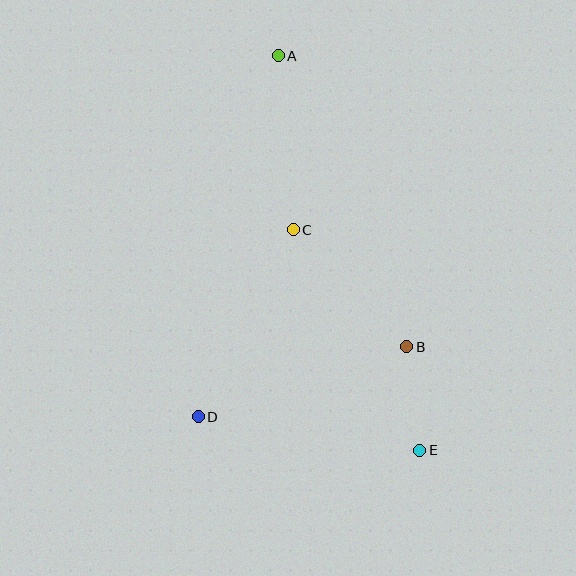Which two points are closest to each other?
Points B and E are closest to each other.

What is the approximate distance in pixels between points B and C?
The distance between B and C is approximately 163 pixels.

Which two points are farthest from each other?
Points A and E are farthest from each other.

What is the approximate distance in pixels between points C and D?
The distance between C and D is approximately 210 pixels.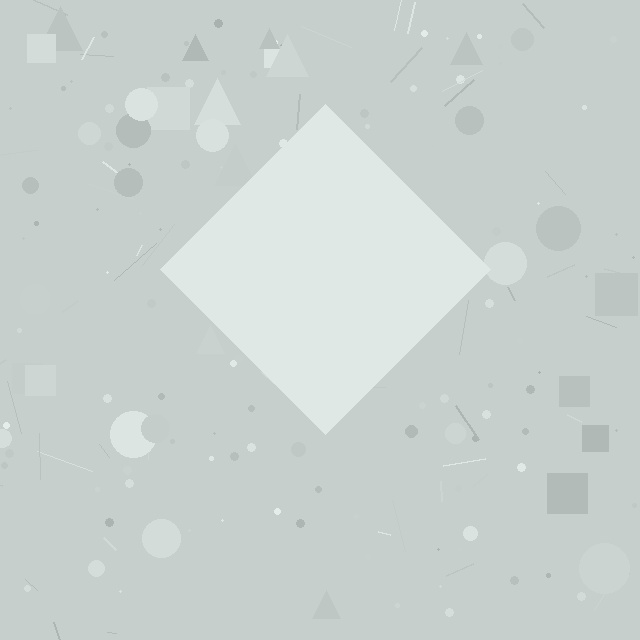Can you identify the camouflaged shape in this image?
The camouflaged shape is a diamond.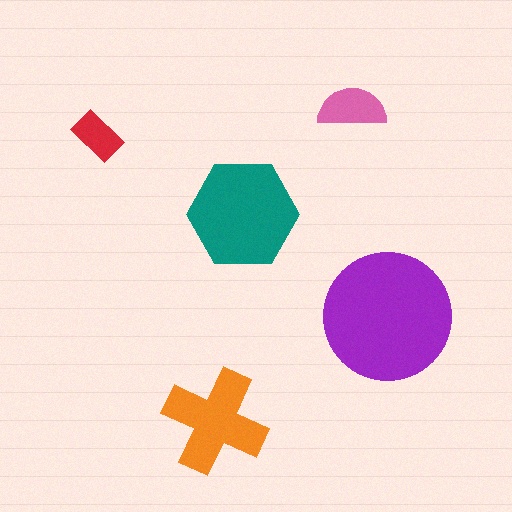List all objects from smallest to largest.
The red rectangle, the pink semicircle, the orange cross, the teal hexagon, the purple circle.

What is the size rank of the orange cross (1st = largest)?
3rd.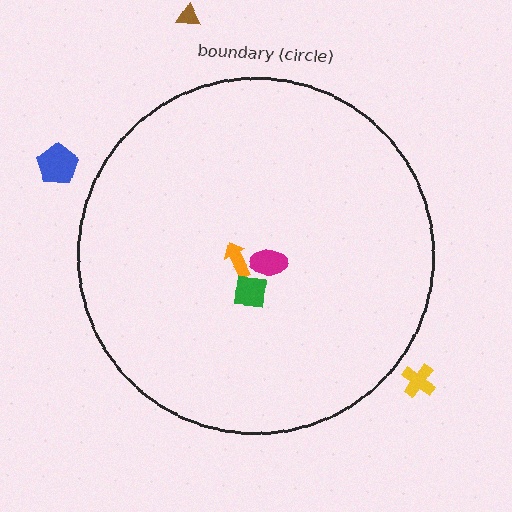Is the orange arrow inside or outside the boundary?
Inside.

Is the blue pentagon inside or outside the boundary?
Outside.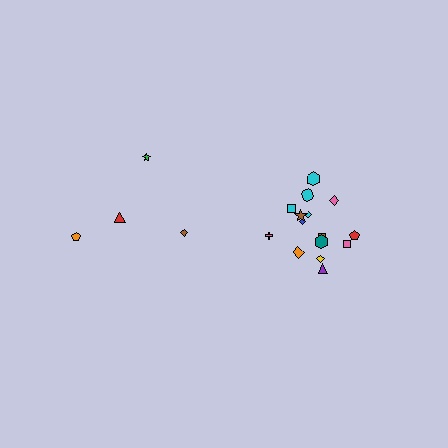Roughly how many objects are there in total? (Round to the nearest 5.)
Roughly 20 objects in total.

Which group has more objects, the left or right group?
The right group.